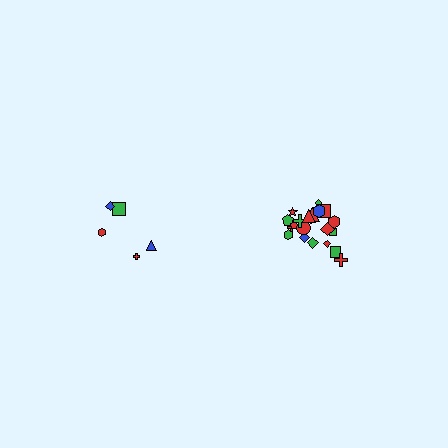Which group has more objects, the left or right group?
The right group.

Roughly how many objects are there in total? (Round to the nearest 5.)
Roughly 25 objects in total.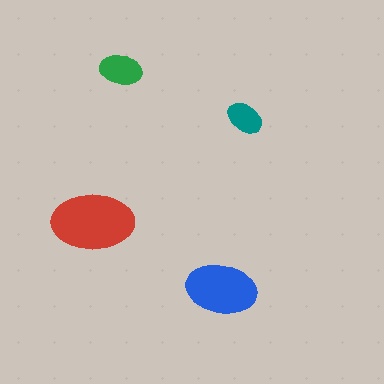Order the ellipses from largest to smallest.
the red one, the blue one, the green one, the teal one.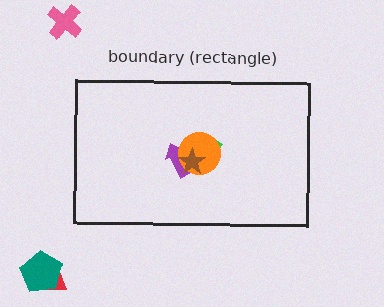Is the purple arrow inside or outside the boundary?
Inside.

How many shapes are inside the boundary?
4 inside, 3 outside.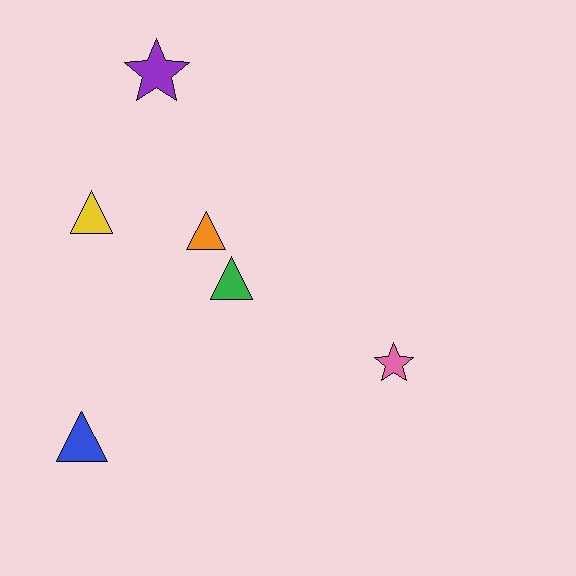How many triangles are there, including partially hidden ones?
There are 4 triangles.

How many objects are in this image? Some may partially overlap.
There are 6 objects.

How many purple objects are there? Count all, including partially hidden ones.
There is 1 purple object.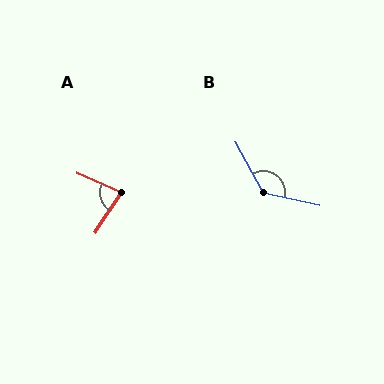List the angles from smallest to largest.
A (80°), B (131°).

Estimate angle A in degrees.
Approximately 80 degrees.